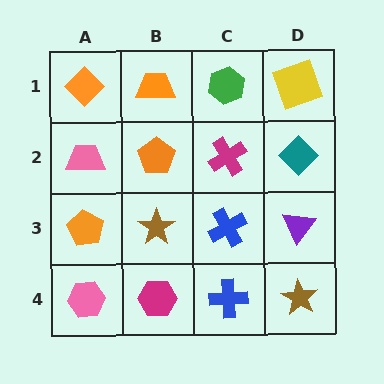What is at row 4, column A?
A pink hexagon.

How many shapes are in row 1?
4 shapes.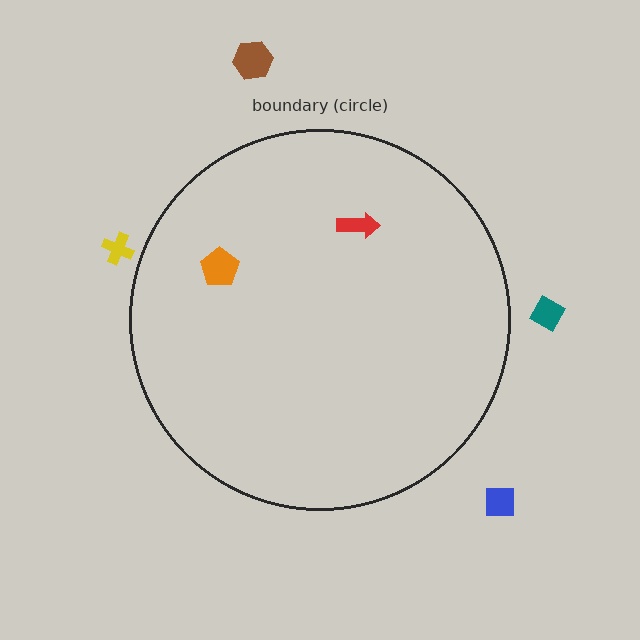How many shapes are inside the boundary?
2 inside, 4 outside.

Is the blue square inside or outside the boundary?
Outside.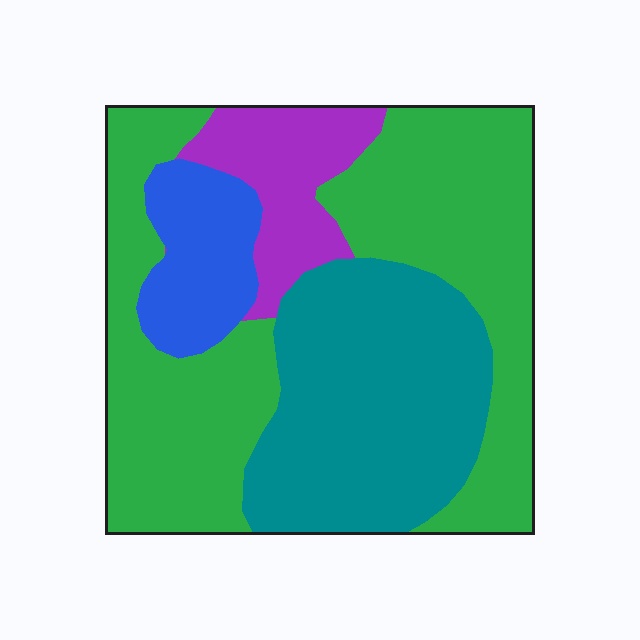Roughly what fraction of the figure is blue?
Blue takes up about one tenth (1/10) of the figure.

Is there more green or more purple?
Green.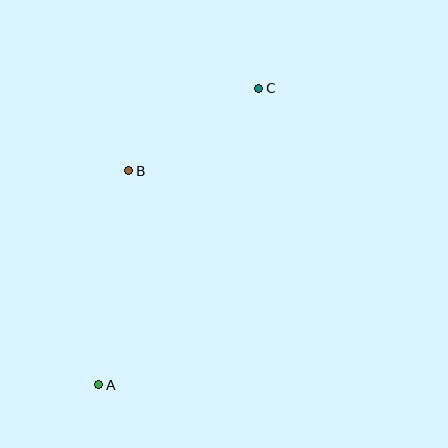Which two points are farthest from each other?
Points A and C are farthest from each other.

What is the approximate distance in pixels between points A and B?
The distance between A and B is approximately 216 pixels.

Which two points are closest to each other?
Points B and C are closest to each other.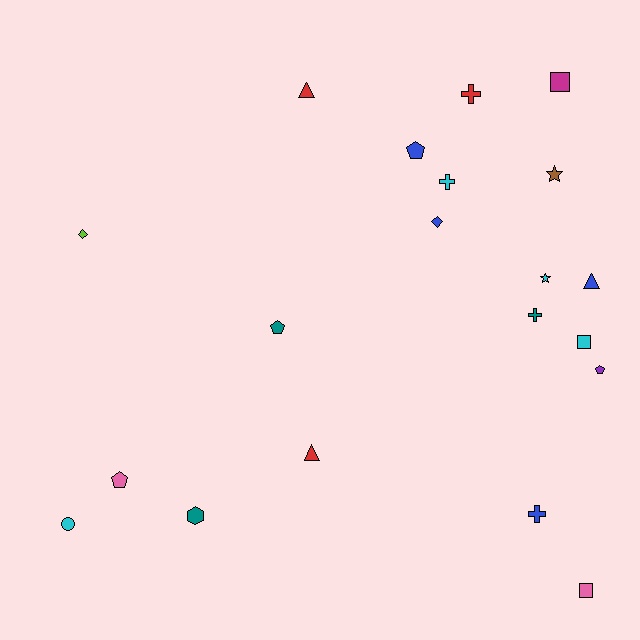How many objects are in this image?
There are 20 objects.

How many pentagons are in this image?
There are 4 pentagons.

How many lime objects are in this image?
There is 1 lime object.